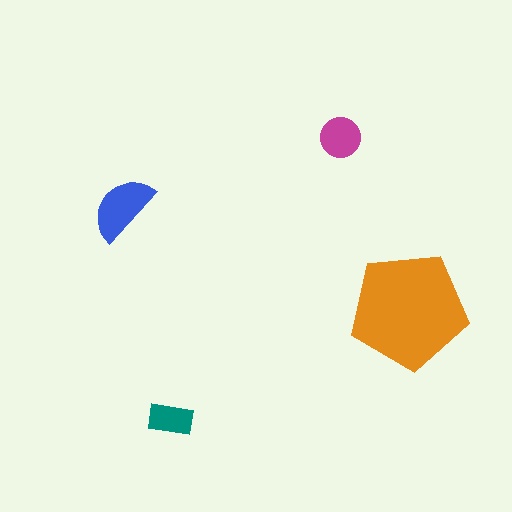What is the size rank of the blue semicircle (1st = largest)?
2nd.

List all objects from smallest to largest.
The teal rectangle, the magenta circle, the blue semicircle, the orange pentagon.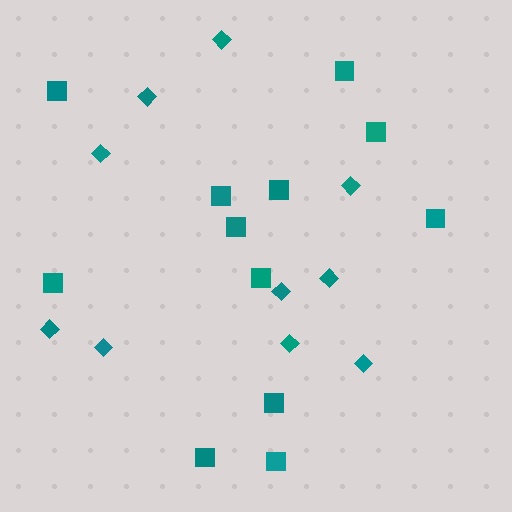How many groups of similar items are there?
There are 2 groups: one group of squares (12) and one group of diamonds (10).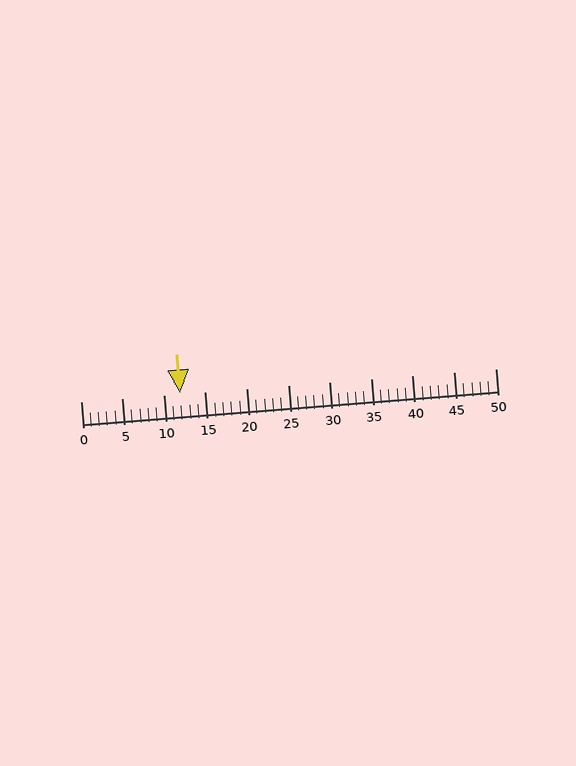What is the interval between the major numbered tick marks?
The major tick marks are spaced 5 units apart.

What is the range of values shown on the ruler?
The ruler shows values from 0 to 50.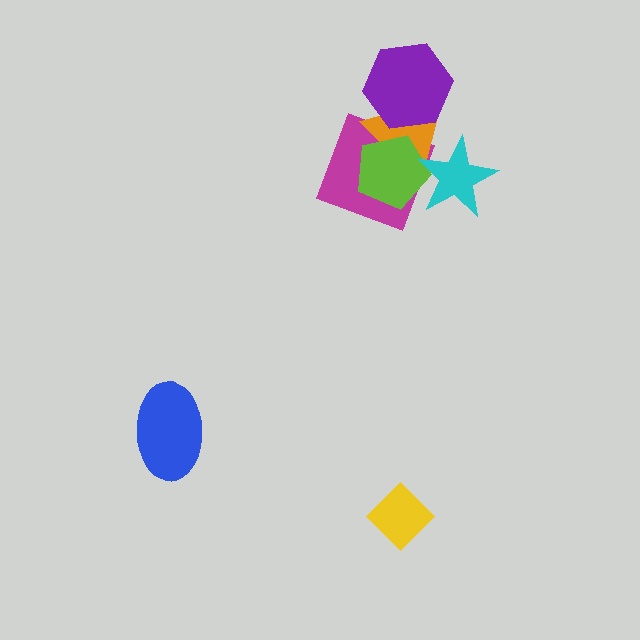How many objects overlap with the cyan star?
2 objects overlap with the cyan star.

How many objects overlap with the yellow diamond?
0 objects overlap with the yellow diamond.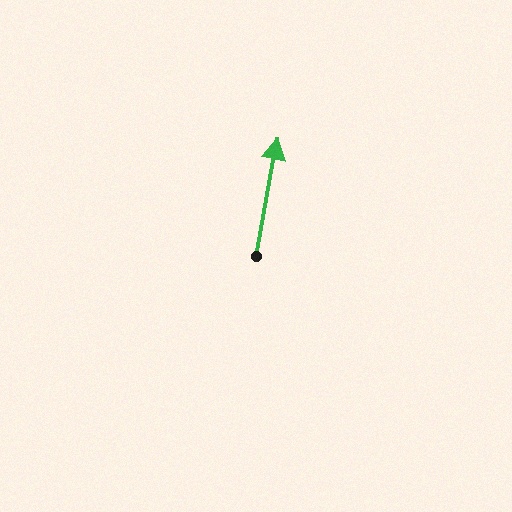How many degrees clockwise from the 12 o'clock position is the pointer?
Approximately 10 degrees.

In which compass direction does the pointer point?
North.